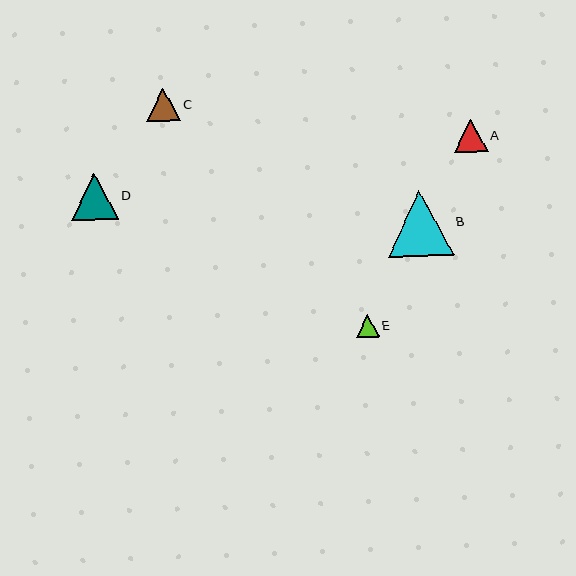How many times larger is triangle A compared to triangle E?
Triangle A is approximately 1.5 times the size of triangle E.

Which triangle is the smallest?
Triangle E is the smallest with a size of approximately 22 pixels.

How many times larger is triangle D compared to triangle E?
Triangle D is approximately 2.1 times the size of triangle E.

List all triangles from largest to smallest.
From largest to smallest: B, D, A, C, E.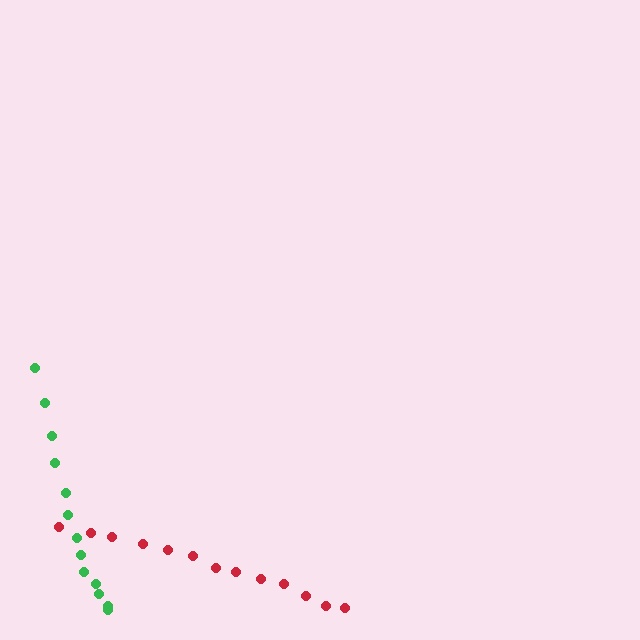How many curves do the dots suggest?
There are 2 distinct paths.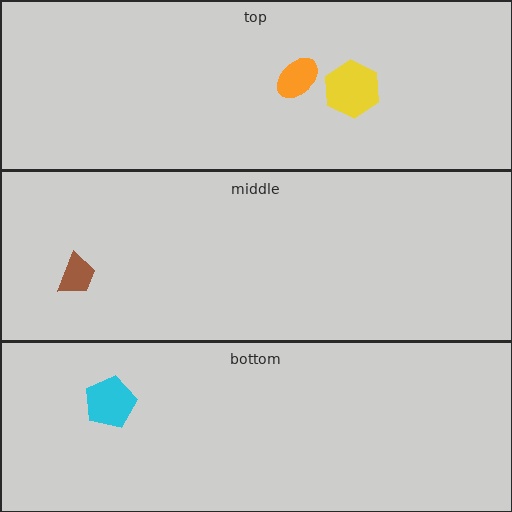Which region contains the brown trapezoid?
The middle region.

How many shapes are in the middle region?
1.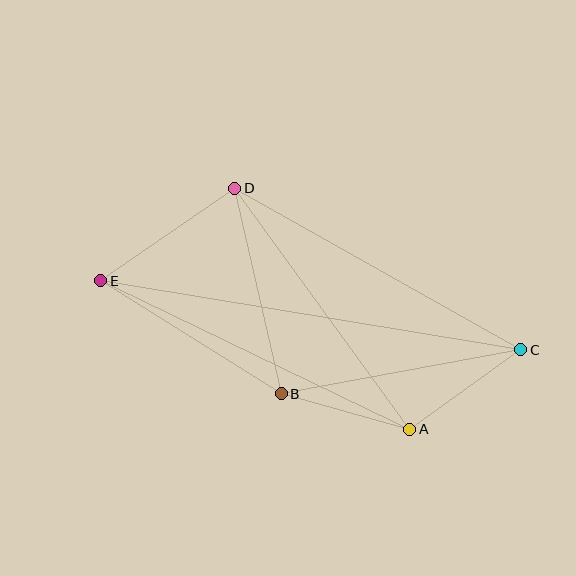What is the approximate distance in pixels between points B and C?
The distance between B and C is approximately 243 pixels.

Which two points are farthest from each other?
Points C and E are farthest from each other.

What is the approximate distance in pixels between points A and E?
The distance between A and E is approximately 343 pixels.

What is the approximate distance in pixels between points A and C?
The distance between A and C is approximately 136 pixels.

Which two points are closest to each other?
Points A and B are closest to each other.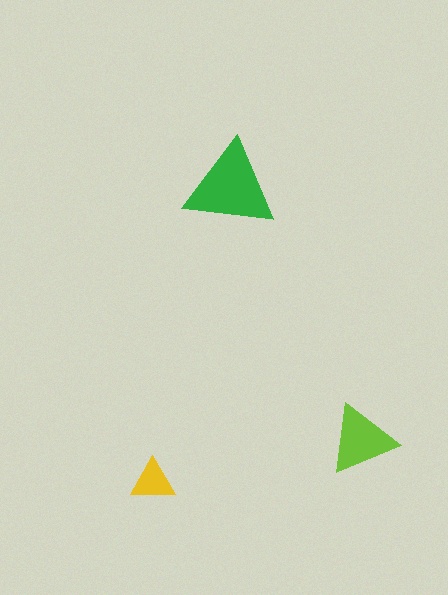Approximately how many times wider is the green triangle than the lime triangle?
About 1.5 times wider.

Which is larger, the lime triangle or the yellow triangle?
The lime one.